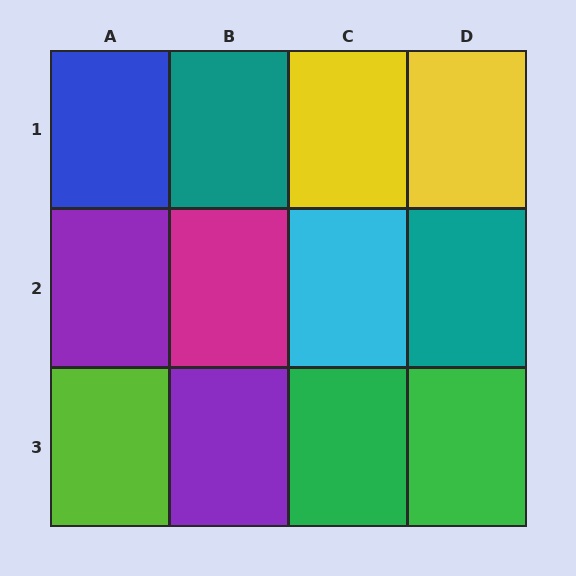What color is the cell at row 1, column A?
Blue.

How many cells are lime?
1 cell is lime.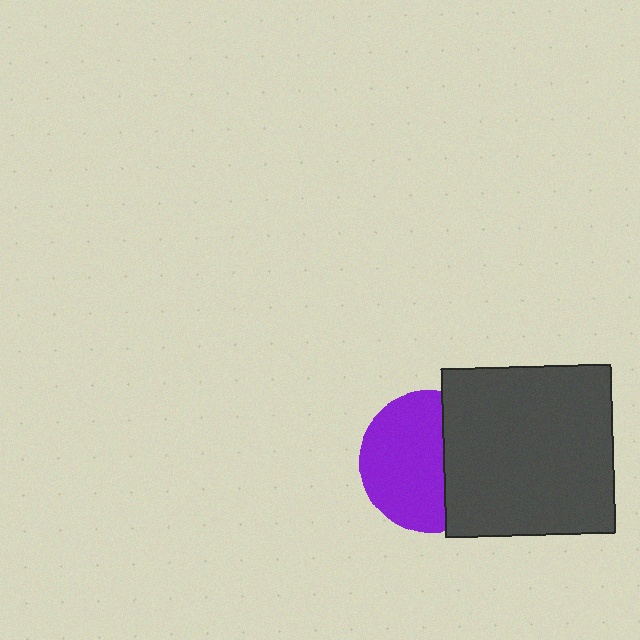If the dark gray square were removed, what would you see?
You would see the complete purple circle.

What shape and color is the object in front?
The object in front is a dark gray square.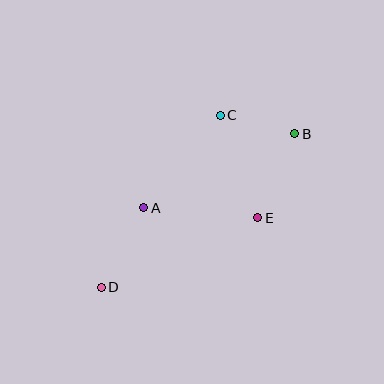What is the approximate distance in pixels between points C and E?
The distance between C and E is approximately 109 pixels.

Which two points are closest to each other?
Points B and C are closest to each other.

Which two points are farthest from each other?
Points B and D are farthest from each other.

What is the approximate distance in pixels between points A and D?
The distance between A and D is approximately 90 pixels.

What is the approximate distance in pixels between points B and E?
The distance between B and E is approximately 92 pixels.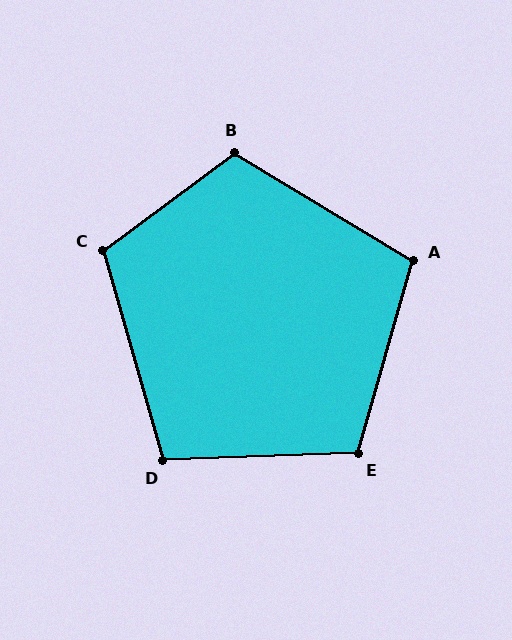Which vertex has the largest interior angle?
B, at approximately 112 degrees.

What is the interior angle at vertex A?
Approximately 105 degrees (obtuse).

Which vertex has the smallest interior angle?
D, at approximately 104 degrees.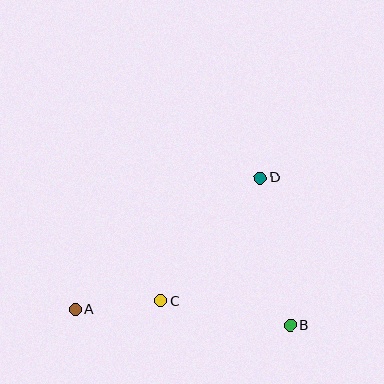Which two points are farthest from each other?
Points A and D are farthest from each other.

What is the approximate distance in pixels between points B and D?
The distance between B and D is approximately 151 pixels.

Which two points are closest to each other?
Points A and C are closest to each other.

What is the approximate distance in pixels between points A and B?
The distance between A and B is approximately 215 pixels.